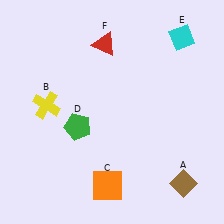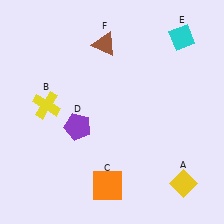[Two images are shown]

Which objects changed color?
A changed from brown to yellow. D changed from green to purple. F changed from red to brown.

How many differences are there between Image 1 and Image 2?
There are 3 differences between the two images.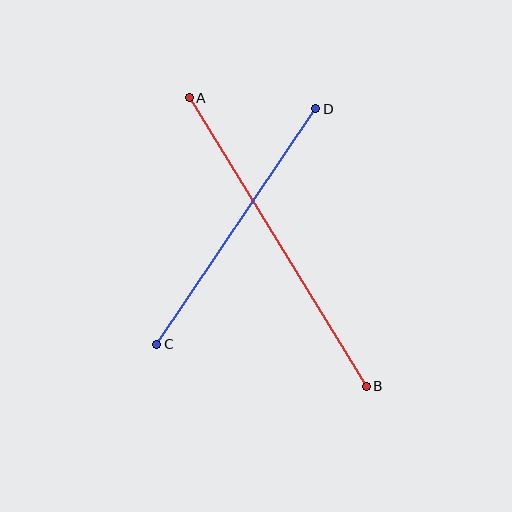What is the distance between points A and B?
The distance is approximately 339 pixels.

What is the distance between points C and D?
The distance is approximately 284 pixels.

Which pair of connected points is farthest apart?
Points A and B are farthest apart.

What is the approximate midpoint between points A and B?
The midpoint is at approximately (278, 242) pixels.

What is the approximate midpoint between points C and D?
The midpoint is at approximately (236, 227) pixels.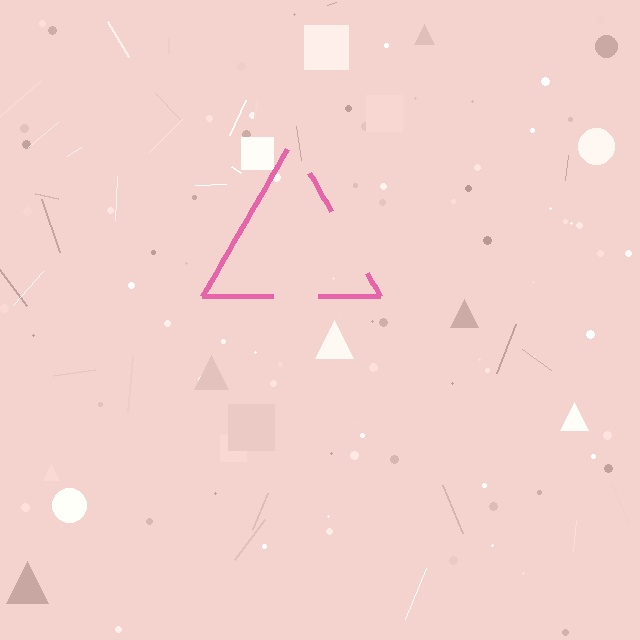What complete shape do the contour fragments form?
The contour fragments form a triangle.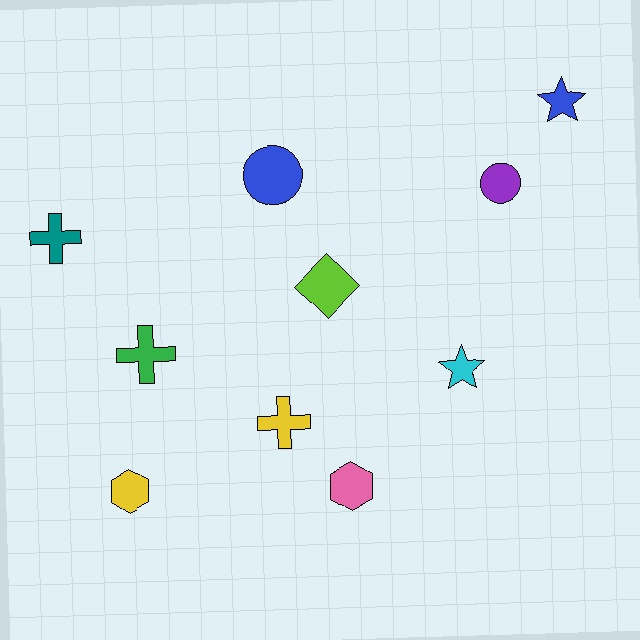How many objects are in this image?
There are 10 objects.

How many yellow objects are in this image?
There are 2 yellow objects.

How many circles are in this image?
There are 2 circles.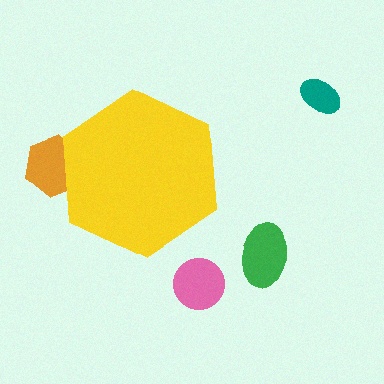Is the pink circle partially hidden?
No, the pink circle is fully visible.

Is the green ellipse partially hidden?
No, the green ellipse is fully visible.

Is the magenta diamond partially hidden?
Yes, the magenta diamond is partially hidden behind the yellow hexagon.